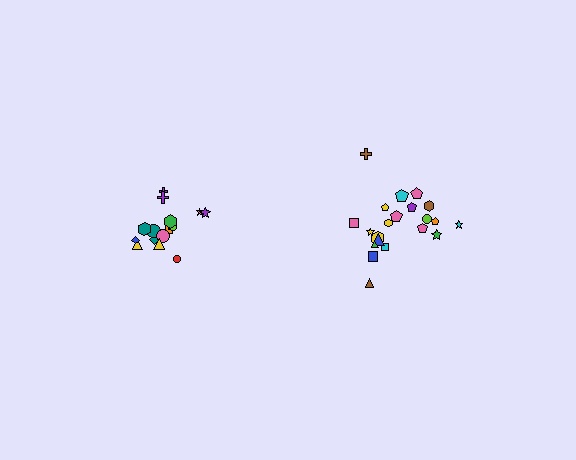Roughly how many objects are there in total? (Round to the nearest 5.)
Roughly 35 objects in total.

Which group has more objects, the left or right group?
The right group.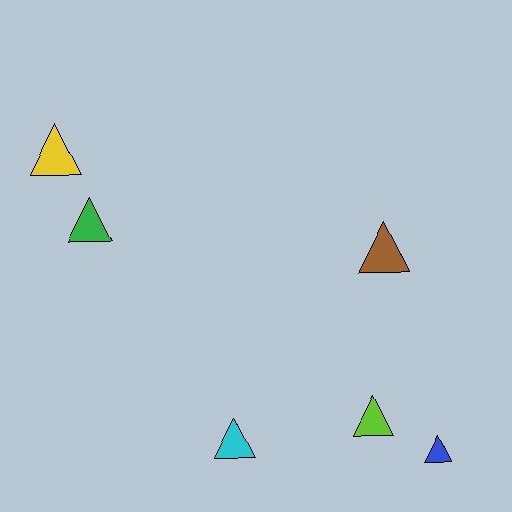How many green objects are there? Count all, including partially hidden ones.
There is 1 green object.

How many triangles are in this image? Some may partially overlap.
There are 6 triangles.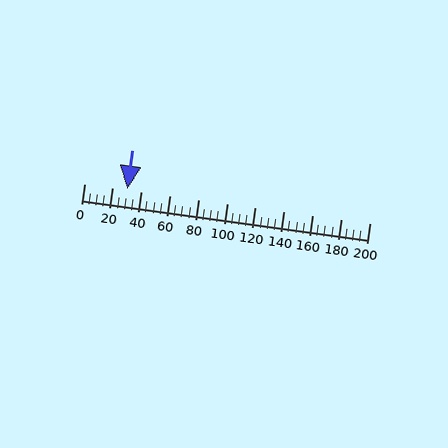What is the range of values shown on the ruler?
The ruler shows values from 0 to 200.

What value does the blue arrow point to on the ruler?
The blue arrow points to approximately 30.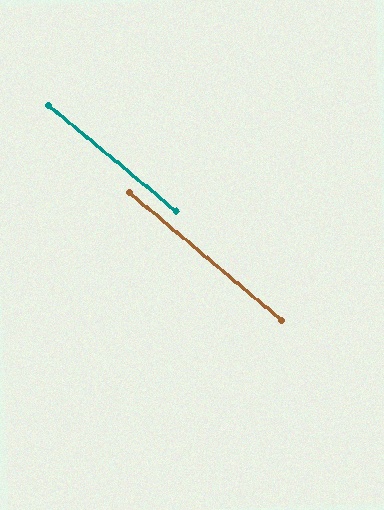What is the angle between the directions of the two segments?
Approximately 0 degrees.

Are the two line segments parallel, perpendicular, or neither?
Parallel — their directions differ by only 0.3°.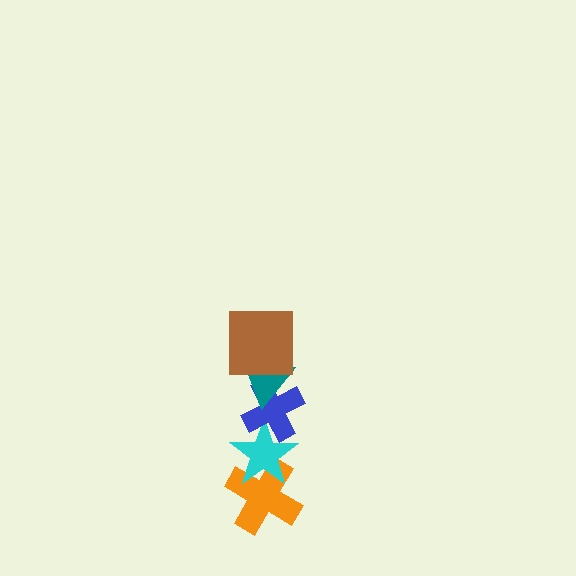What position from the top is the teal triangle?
The teal triangle is 2nd from the top.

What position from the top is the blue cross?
The blue cross is 3rd from the top.